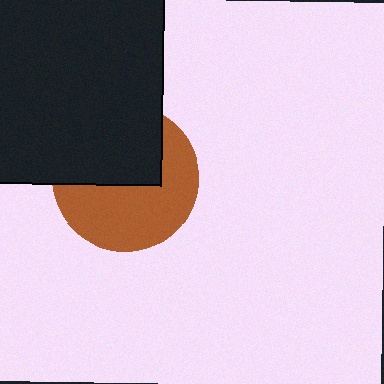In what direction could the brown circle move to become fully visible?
The brown circle could move down. That would shift it out from behind the black rectangle entirely.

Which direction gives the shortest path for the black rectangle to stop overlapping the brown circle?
Moving up gives the shortest separation.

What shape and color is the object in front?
The object in front is a black rectangle.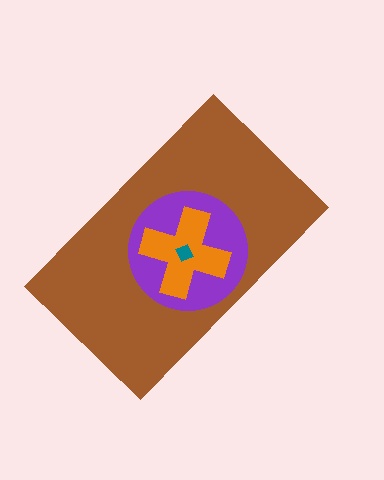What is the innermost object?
The teal square.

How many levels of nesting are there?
4.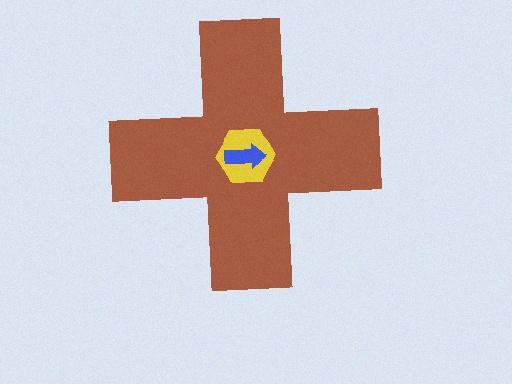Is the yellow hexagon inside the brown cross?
Yes.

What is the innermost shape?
The blue arrow.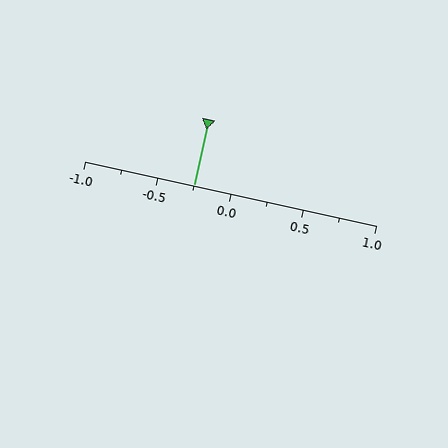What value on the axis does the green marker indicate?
The marker indicates approximately -0.25.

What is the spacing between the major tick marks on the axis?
The major ticks are spaced 0.5 apart.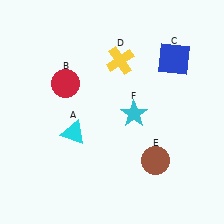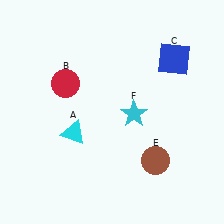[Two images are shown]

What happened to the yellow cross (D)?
The yellow cross (D) was removed in Image 2. It was in the top-right area of Image 1.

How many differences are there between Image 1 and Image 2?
There is 1 difference between the two images.